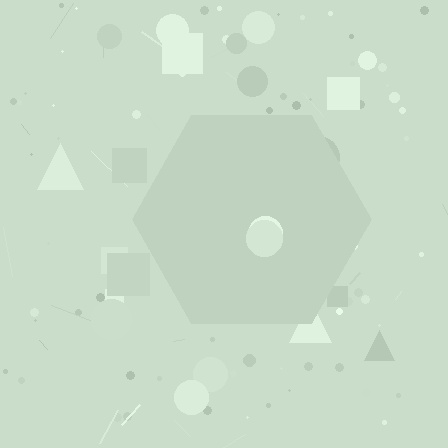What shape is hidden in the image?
A hexagon is hidden in the image.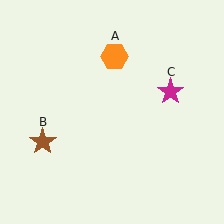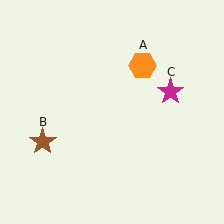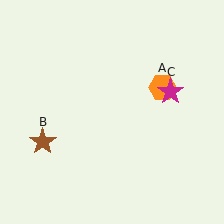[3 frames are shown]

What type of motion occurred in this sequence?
The orange hexagon (object A) rotated clockwise around the center of the scene.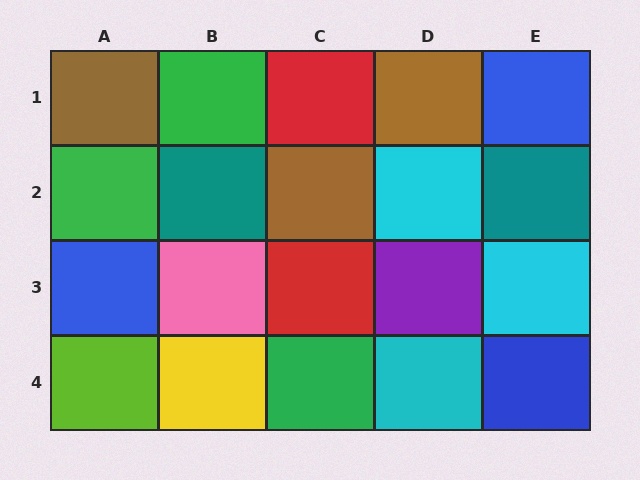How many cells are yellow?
1 cell is yellow.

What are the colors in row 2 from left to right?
Green, teal, brown, cyan, teal.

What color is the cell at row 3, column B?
Pink.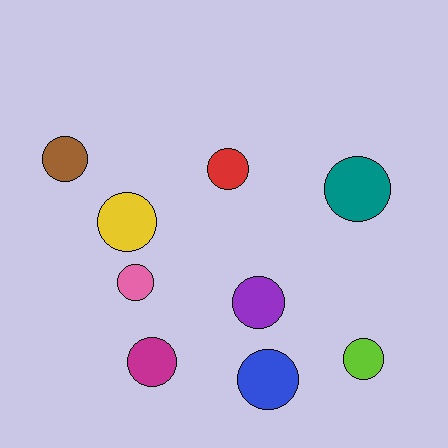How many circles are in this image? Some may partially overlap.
There are 9 circles.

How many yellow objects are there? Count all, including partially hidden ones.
There is 1 yellow object.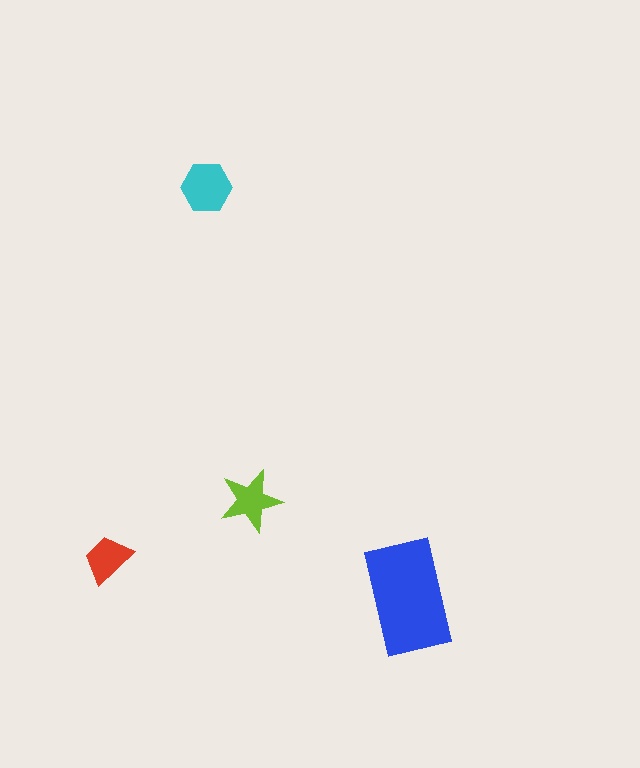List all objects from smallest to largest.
The red trapezoid, the lime star, the cyan hexagon, the blue rectangle.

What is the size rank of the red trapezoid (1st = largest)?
4th.